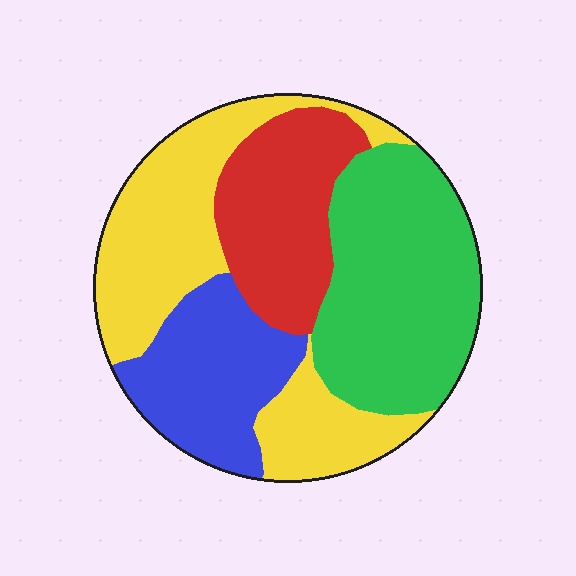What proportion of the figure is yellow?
Yellow covers about 30% of the figure.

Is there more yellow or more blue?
Yellow.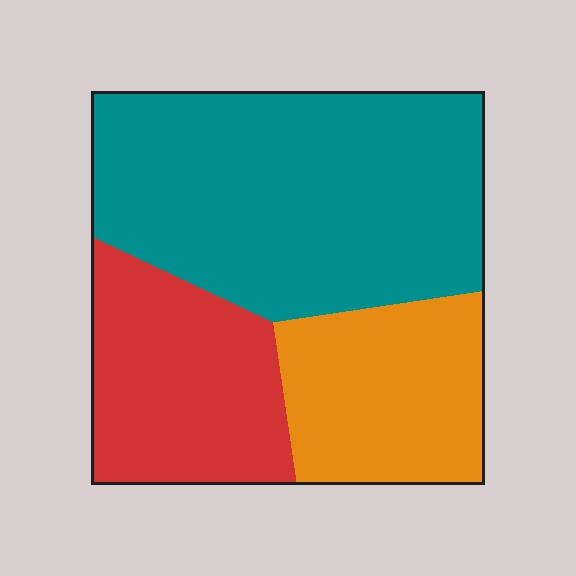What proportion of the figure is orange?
Orange covers about 25% of the figure.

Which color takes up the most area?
Teal, at roughly 50%.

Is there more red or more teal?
Teal.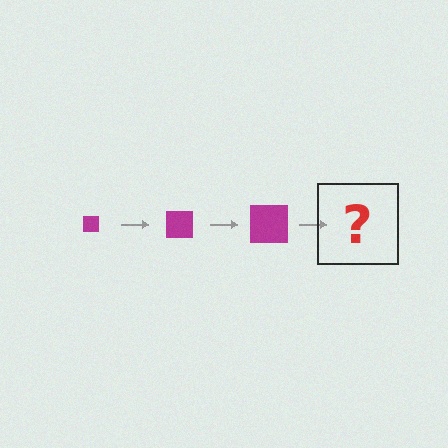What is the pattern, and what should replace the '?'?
The pattern is that the square gets progressively larger each step. The '?' should be a magenta square, larger than the previous one.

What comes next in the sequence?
The next element should be a magenta square, larger than the previous one.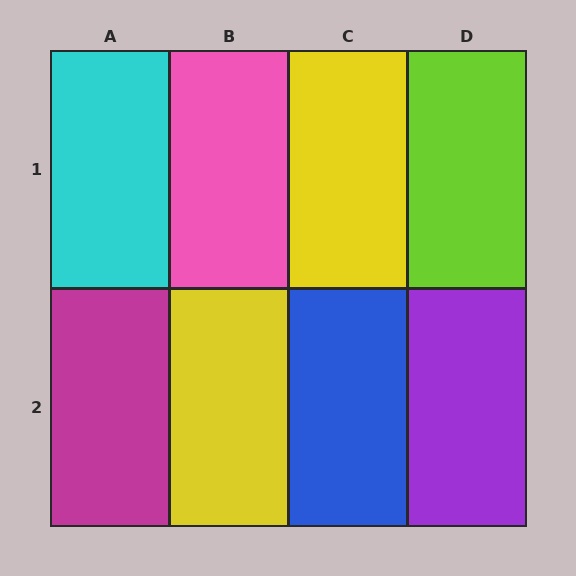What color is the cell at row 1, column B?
Pink.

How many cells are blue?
1 cell is blue.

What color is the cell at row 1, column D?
Lime.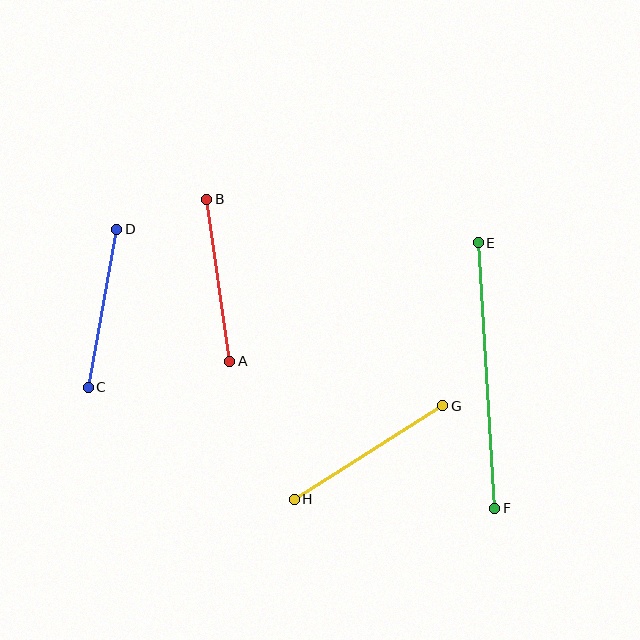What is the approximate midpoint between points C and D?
The midpoint is at approximately (103, 308) pixels.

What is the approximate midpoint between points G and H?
The midpoint is at approximately (368, 452) pixels.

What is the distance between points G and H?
The distance is approximately 175 pixels.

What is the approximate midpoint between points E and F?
The midpoint is at approximately (486, 375) pixels.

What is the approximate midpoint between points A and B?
The midpoint is at approximately (218, 280) pixels.